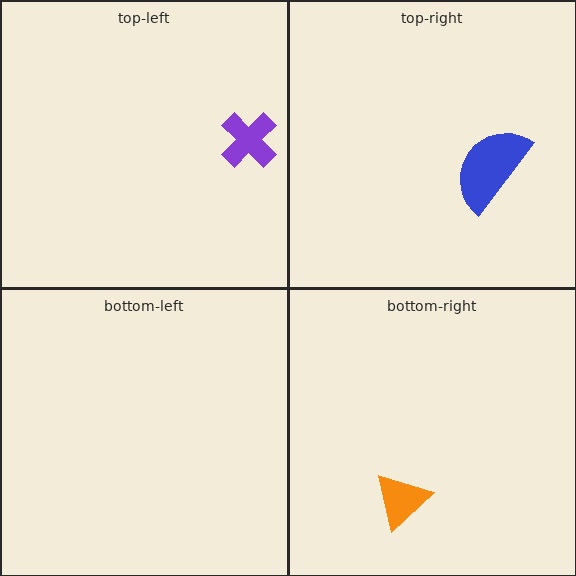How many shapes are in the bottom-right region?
1.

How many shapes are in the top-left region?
1.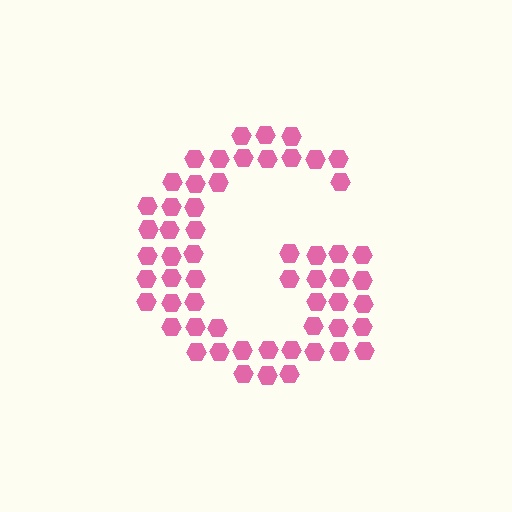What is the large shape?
The large shape is the letter G.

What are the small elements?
The small elements are hexagons.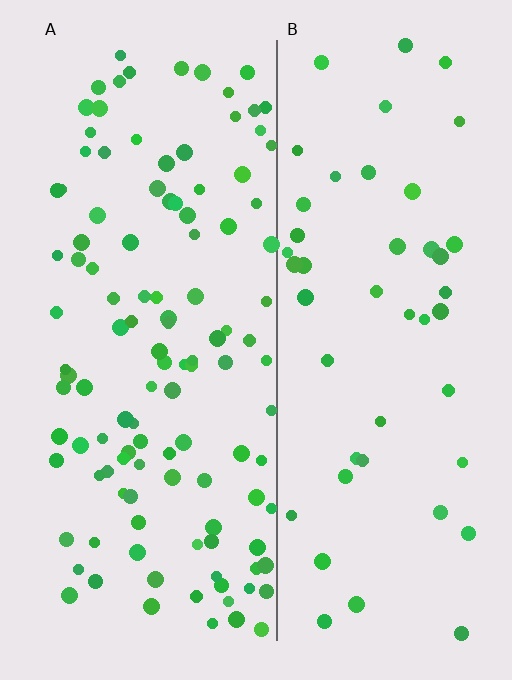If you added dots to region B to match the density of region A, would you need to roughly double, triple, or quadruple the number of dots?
Approximately double.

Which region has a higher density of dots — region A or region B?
A (the left).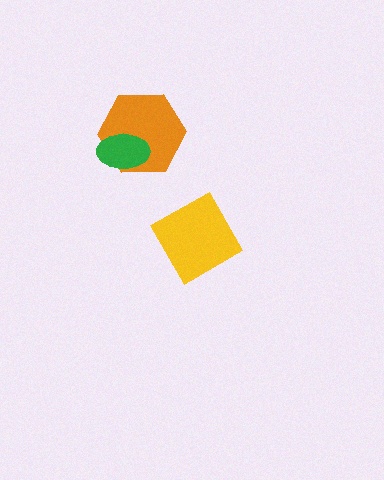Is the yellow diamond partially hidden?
No, no other shape covers it.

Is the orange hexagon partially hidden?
Yes, it is partially covered by another shape.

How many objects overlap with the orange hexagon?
1 object overlaps with the orange hexagon.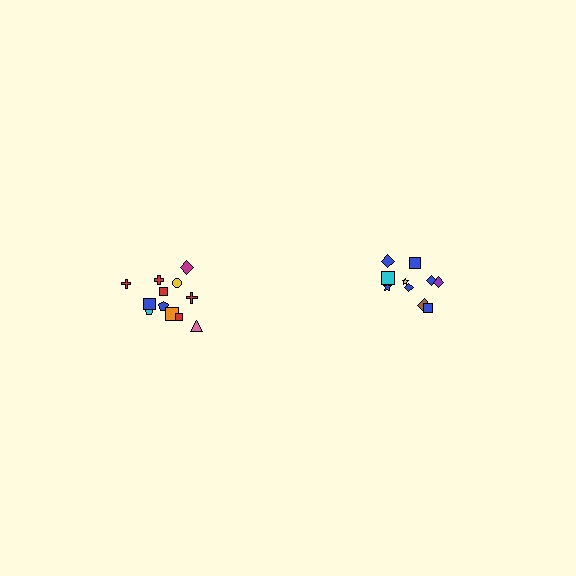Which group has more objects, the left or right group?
The left group.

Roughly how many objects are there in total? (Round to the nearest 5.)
Roughly 20 objects in total.